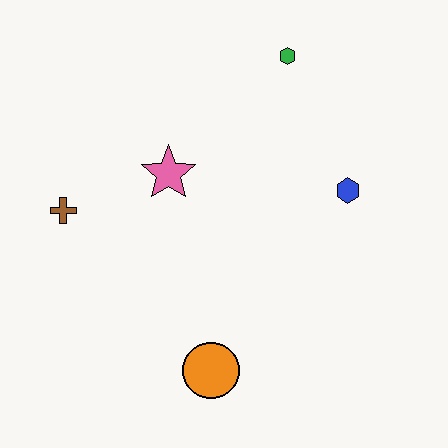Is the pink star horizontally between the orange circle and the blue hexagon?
No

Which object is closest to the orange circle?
The pink star is closest to the orange circle.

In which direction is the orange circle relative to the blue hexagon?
The orange circle is below the blue hexagon.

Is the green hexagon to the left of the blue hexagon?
Yes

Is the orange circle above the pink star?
No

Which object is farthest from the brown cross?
The blue hexagon is farthest from the brown cross.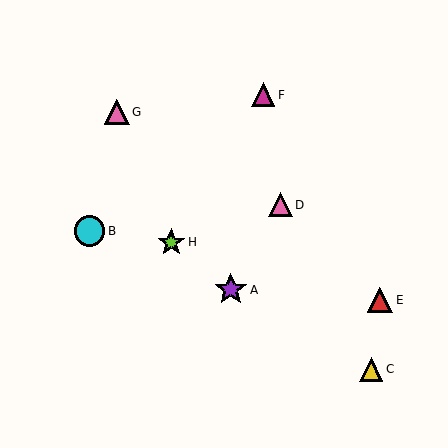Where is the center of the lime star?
The center of the lime star is at (171, 242).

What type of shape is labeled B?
Shape B is a cyan circle.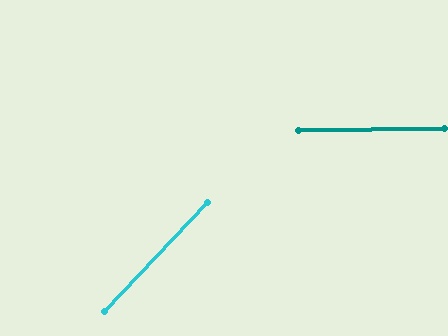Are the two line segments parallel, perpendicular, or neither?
Neither parallel nor perpendicular — they differ by about 46°.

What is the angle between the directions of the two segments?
Approximately 46 degrees.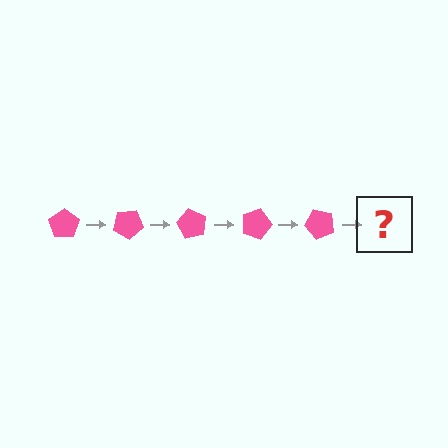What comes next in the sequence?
The next element should be a pink pentagon rotated 150 degrees.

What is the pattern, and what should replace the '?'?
The pattern is that the pentagon rotates 30 degrees each step. The '?' should be a pink pentagon rotated 150 degrees.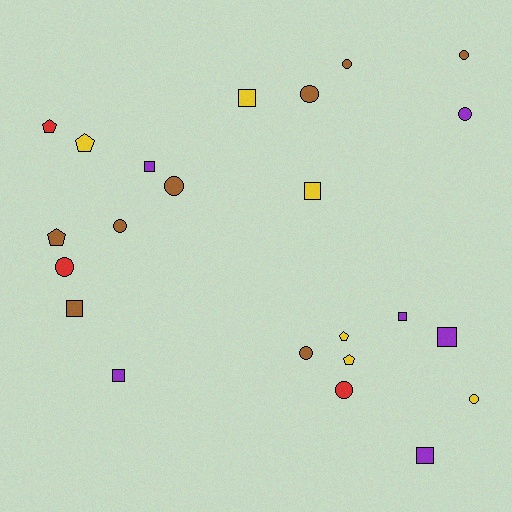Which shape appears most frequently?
Circle, with 10 objects.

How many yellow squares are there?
There are 2 yellow squares.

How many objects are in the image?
There are 23 objects.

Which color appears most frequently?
Brown, with 8 objects.